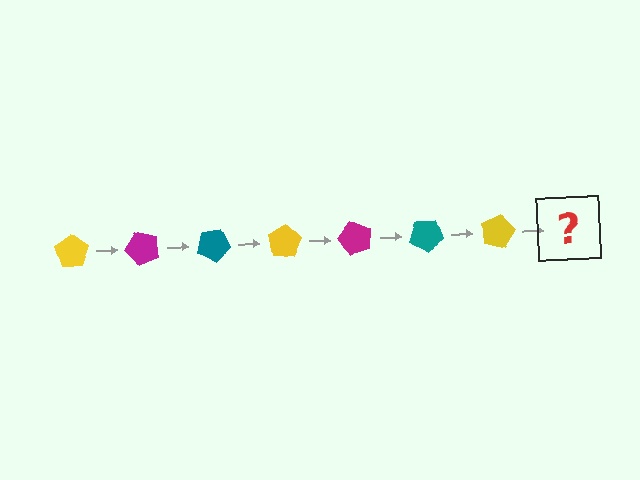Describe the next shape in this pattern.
It should be a magenta pentagon, rotated 350 degrees from the start.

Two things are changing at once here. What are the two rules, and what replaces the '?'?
The two rules are that it rotates 50 degrees each step and the color cycles through yellow, magenta, and teal. The '?' should be a magenta pentagon, rotated 350 degrees from the start.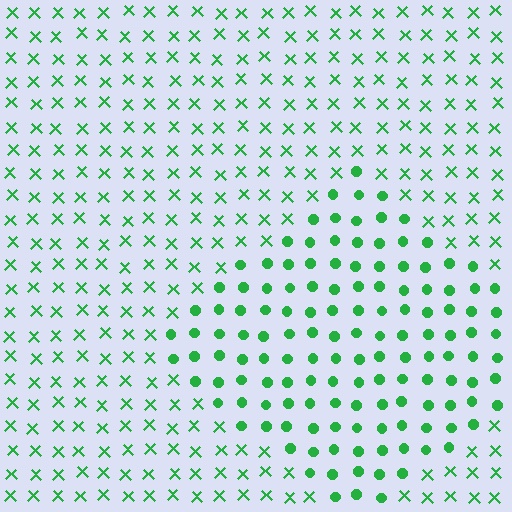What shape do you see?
I see a diamond.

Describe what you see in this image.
The image is filled with small green elements arranged in a uniform grid. A diamond-shaped region contains circles, while the surrounding area contains X marks. The boundary is defined purely by the change in element shape.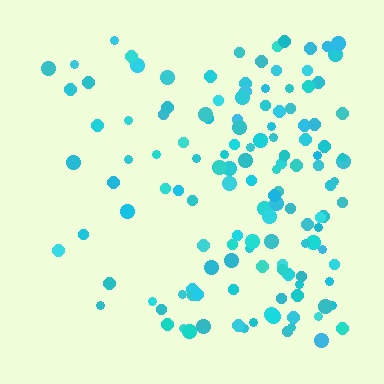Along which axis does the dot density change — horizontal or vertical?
Horizontal.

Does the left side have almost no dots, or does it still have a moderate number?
Still a moderate number, just noticeably fewer than the right.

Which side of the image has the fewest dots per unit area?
The left.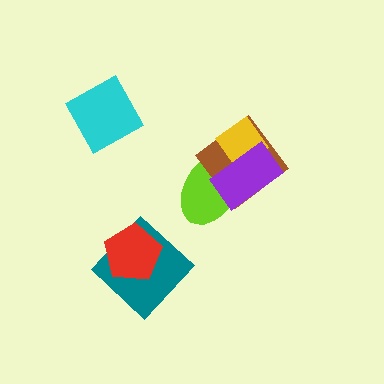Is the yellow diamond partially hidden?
Yes, it is partially covered by another shape.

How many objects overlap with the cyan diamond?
0 objects overlap with the cyan diamond.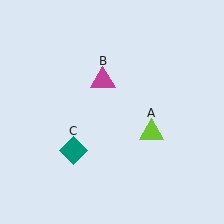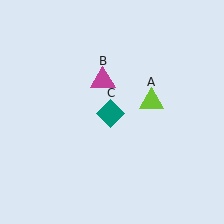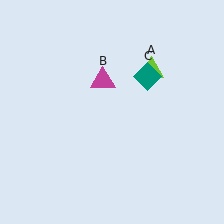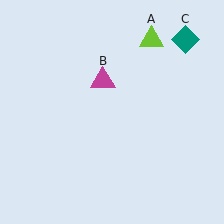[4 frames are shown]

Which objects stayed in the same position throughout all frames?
Magenta triangle (object B) remained stationary.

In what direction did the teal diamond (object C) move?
The teal diamond (object C) moved up and to the right.